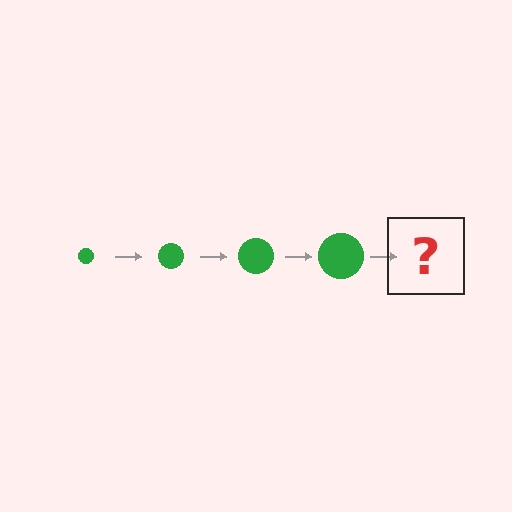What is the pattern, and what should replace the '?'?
The pattern is that the circle gets progressively larger each step. The '?' should be a green circle, larger than the previous one.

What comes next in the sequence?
The next element should be a green circle, larger than the previous one.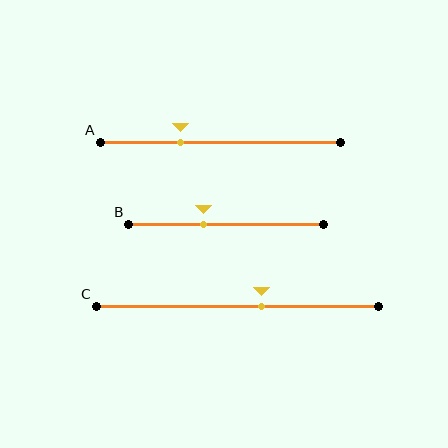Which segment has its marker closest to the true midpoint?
Segment C has its marker closest to the true midpoint.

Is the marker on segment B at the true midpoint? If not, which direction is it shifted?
No, the marker on segment B is shifted to the left by about 12% of the segment length.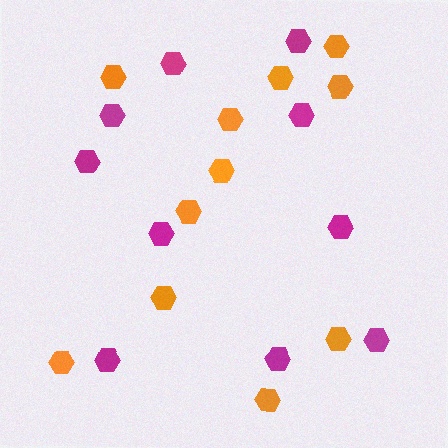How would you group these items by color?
There are 2 groups: one group of magenta hexagons (10) and one group of orange hexagons (11).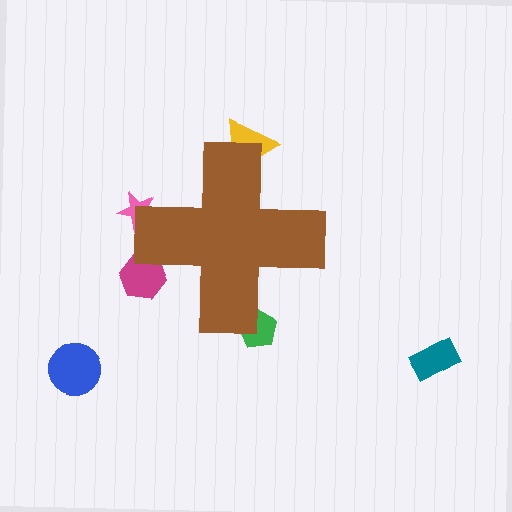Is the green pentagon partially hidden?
Yes, the green pentagon is partially hidden behind the brown cross.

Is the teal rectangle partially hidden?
No, the teal rectangle is fully visible.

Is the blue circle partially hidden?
No, the blue circle is fully visible.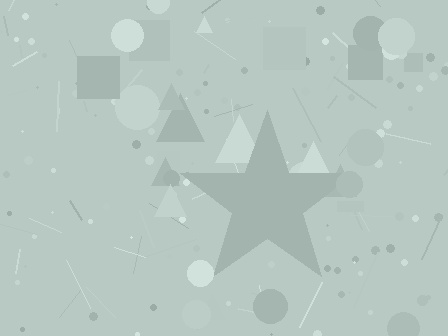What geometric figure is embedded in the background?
A star is embedded in the background.